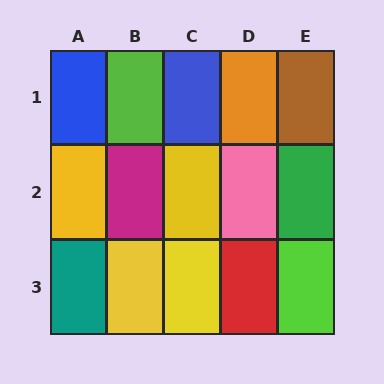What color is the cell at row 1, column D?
Orange.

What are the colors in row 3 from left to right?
Teal, yellow, yellow, red, lime.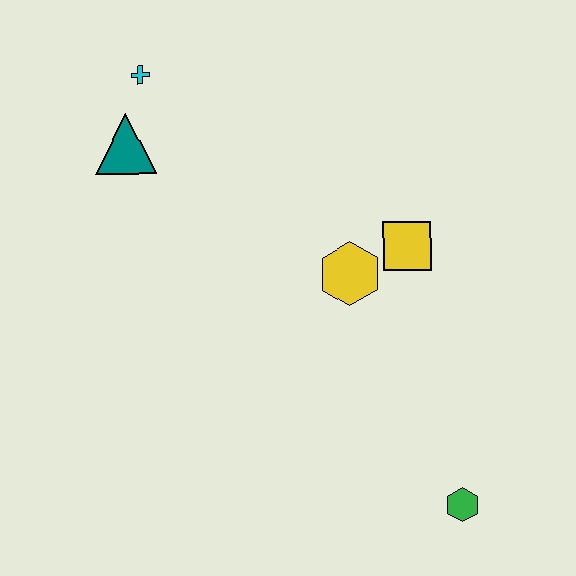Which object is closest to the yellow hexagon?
The yellow square is closest to the yellow hexagon.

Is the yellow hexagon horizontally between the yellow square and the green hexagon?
No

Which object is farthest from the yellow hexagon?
The cyan cross is farthest from the yellow hexagon.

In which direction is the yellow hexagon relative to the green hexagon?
The yellow hexagon is above the green hexagon.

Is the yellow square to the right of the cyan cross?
Yes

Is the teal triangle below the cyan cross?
Yes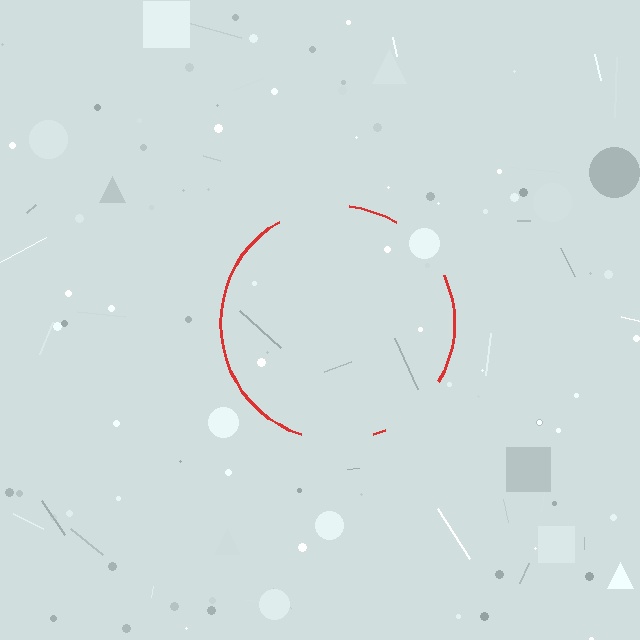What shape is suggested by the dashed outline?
The dashed outline suggests a circle.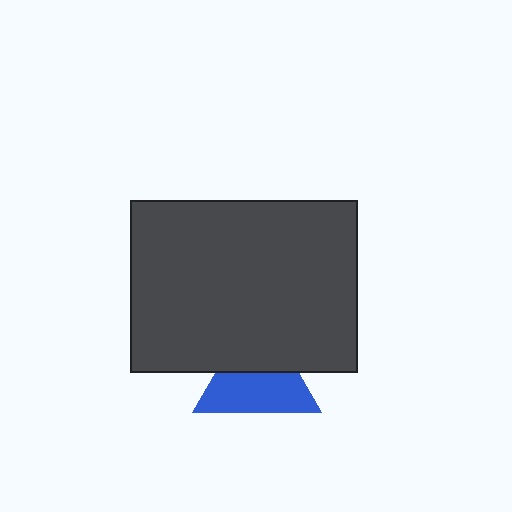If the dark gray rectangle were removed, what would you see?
You would see the complete blue triangle.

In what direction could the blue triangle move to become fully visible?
The blue triangle could move down. That would shift it out from behind the dark gray rectangle entirely.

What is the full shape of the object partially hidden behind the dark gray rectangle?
The partially hidden object is a blue triangle.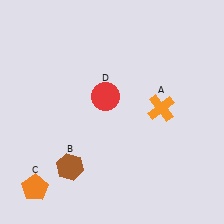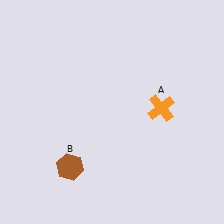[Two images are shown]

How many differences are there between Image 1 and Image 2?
There are 2 differences between the two images.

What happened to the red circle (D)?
The red circle (D) was removed in Image 2. It was in the top-left area of Image 1.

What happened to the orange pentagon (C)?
The orange pentagon (C) was removed in Image 2. It was in the bottom-left area of Image 1.